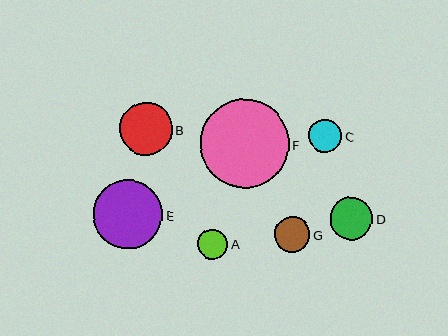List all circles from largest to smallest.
From largest to smallest: F, E, B, D, G, C, A.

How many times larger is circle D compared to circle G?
Circle D is approximately 1.2 times the size of circle G.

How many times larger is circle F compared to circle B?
Circle F is approximately 1.7 times the size of circle B.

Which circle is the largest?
Circle F is the largest with a size of approximately 89 pixels.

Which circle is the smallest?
Circle A is the smallest with a size of approximately 30 pixels.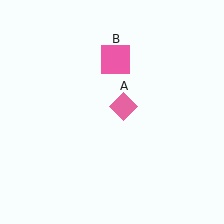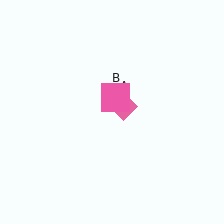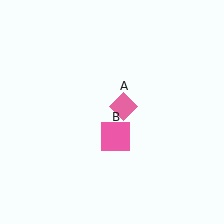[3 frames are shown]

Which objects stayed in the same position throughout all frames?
Pink diamond (object A) remained stationary.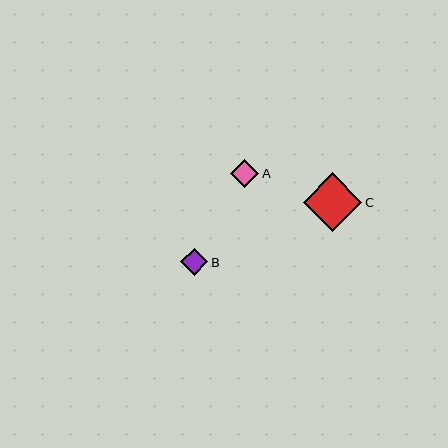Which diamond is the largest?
Diamond C is the largest with a size of approximately 59 pixels.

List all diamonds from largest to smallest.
From largest to smallest: C, A, B.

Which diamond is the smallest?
Diamond B is the smallest with a size of approximately 27 pixels.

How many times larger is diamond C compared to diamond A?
Diamond C is approximately 2.1 times the size of diamond A.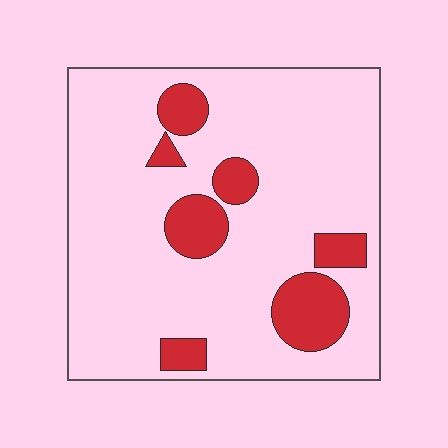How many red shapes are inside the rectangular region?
7.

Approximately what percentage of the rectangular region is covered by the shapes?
Approximately 15%.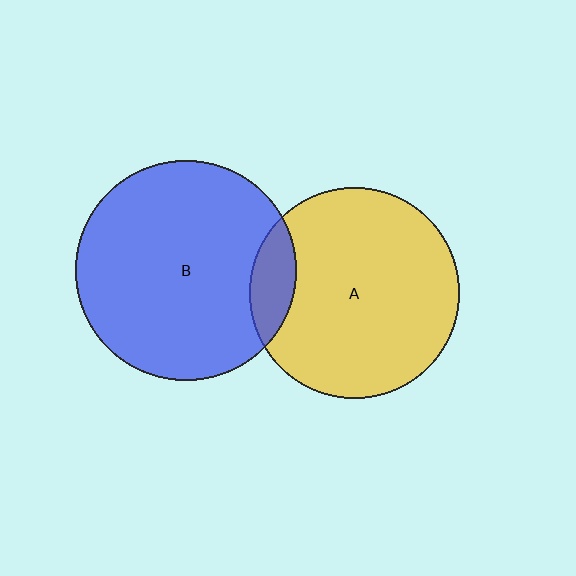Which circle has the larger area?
Circle B (blue).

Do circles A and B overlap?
Yes.